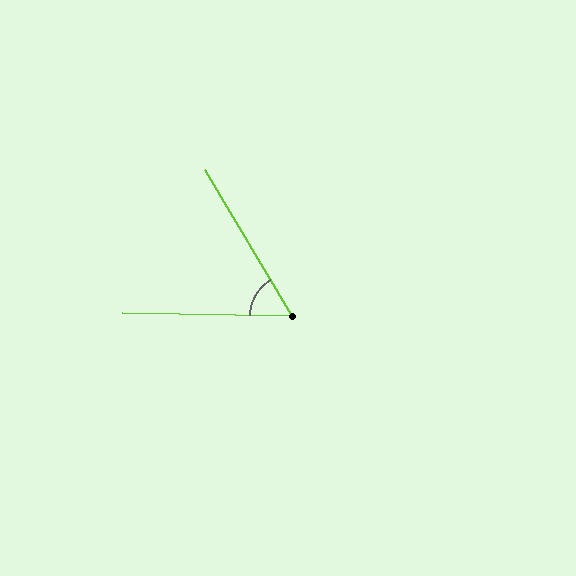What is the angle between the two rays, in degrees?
Approximately 58 degrees.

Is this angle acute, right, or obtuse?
It is acute.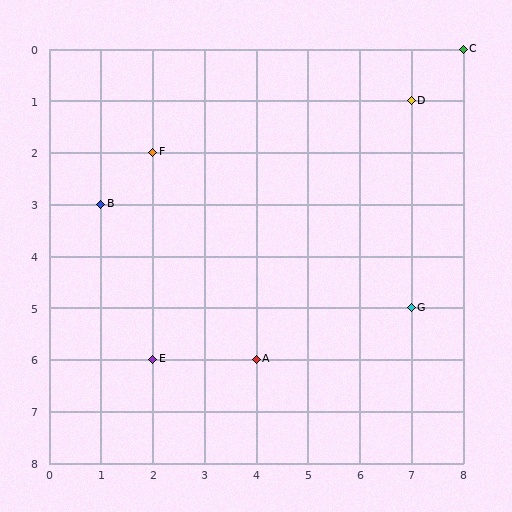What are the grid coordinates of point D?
Point D is at grid coordinates (7, 1).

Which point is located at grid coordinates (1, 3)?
Point B is at (1, 3).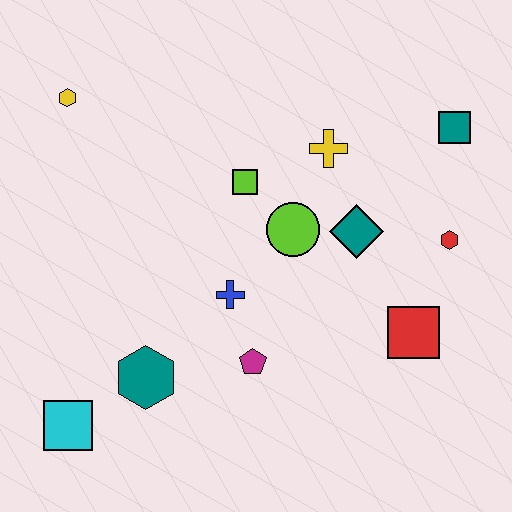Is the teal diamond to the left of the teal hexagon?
No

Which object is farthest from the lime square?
The cyan square is farthest from the lime square.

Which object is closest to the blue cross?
The magenta pentagon is closest to the blue cross.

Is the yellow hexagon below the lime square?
No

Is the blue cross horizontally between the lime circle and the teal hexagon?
Yes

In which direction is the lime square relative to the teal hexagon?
The lime square is above the teal hexagon.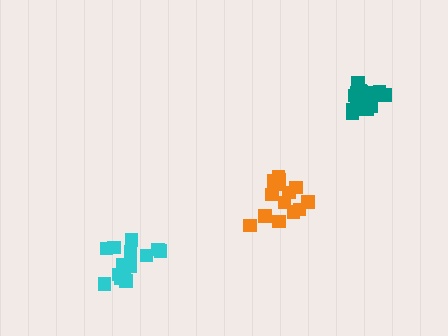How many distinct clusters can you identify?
There are 3 distinct clusters.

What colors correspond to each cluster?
The clusters are colored: teal, cyan, orange.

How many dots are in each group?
Group 1: 16 dots, Group 2: 16 dots, Group 3: 14 dots (46 total).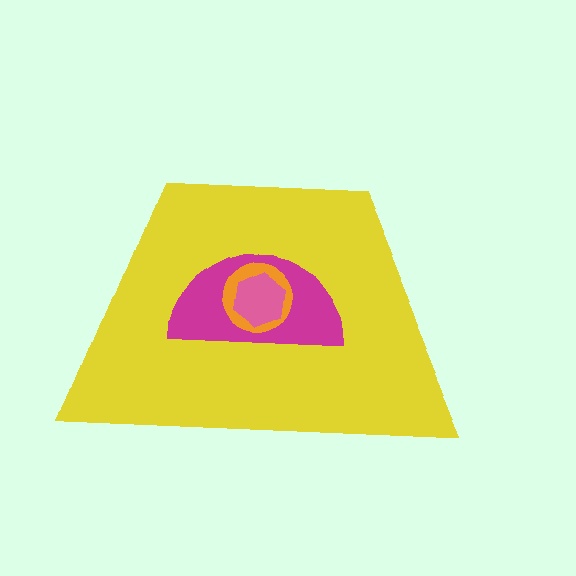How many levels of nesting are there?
4.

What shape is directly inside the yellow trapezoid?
The magenta semicircle.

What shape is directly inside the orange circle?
The pink hexagon.